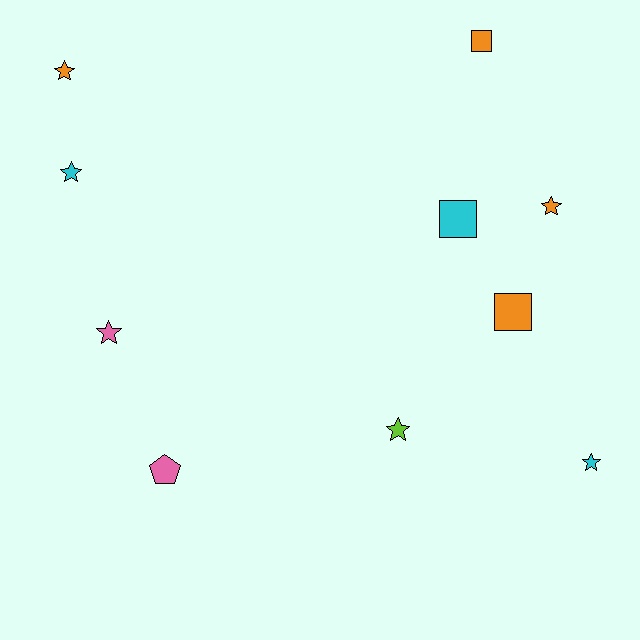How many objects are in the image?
There are 10 objects.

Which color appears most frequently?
Orange, with 4 objects.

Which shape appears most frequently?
Star, with 6 objects.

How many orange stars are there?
There are 2 orange stars.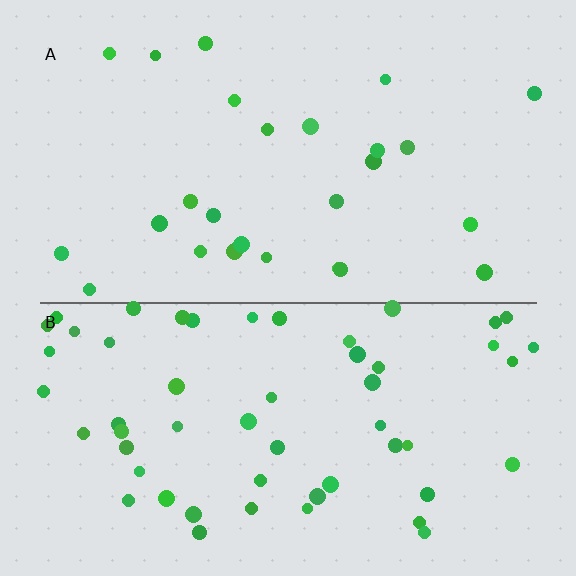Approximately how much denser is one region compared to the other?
Approximately 2.1× — region B over region A.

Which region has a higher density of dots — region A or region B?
B (the bottom).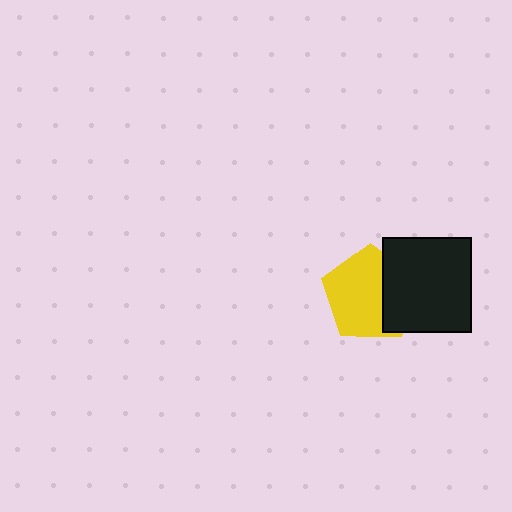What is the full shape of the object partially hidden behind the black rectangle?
The partially hidden object is a yellow pentagon.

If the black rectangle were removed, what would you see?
You would see the complete yellow pentagon.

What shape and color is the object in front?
The object in front is a black rectangle.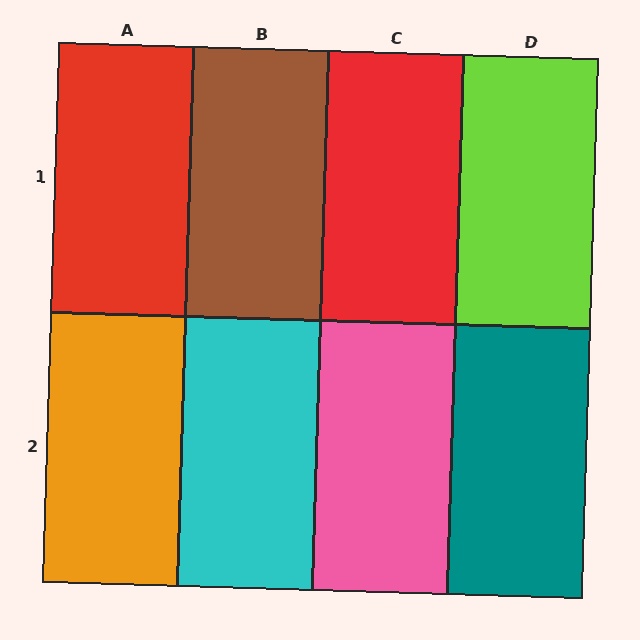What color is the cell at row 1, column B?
Brown.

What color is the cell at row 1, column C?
Red.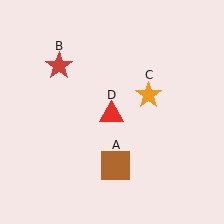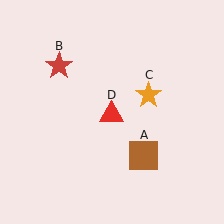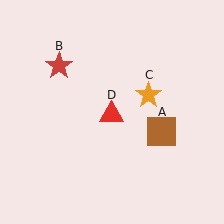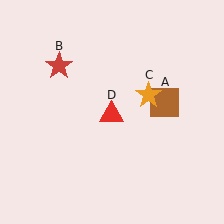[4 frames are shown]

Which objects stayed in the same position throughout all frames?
Red star (object B) and orange star (object C) and red triangle (object D) remained stationary.